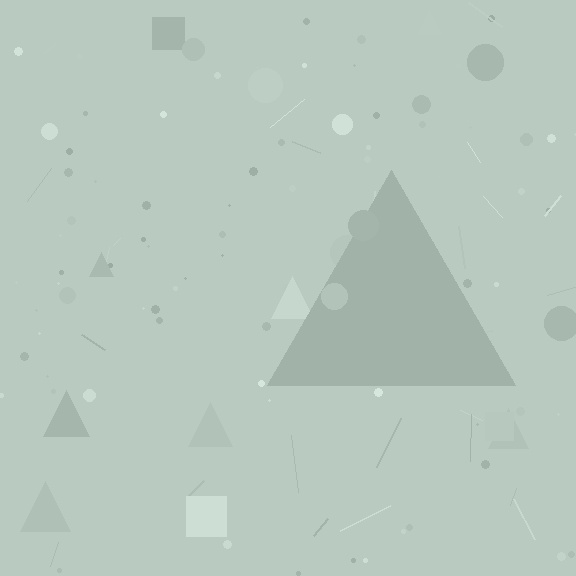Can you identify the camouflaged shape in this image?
The camouflaged shape is a triangle.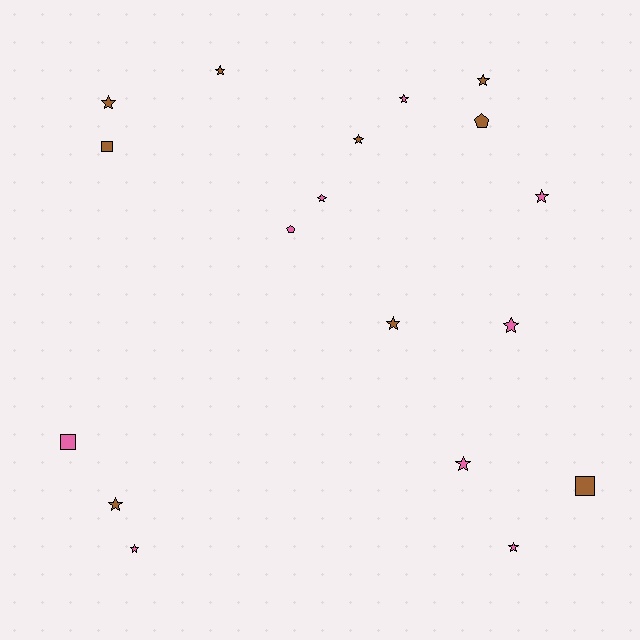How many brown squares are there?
There are 2 brown squares.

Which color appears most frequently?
Pink, with 9 objects.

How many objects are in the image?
There are 18 objects.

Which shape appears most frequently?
Star, with 13 objects.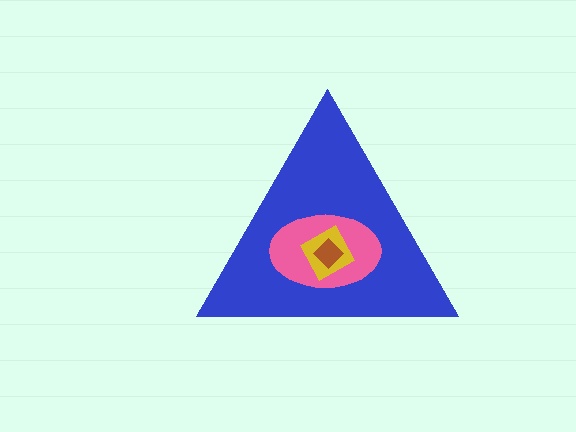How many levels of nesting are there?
4.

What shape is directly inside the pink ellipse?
The yellow square.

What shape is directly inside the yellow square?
The brown diamond.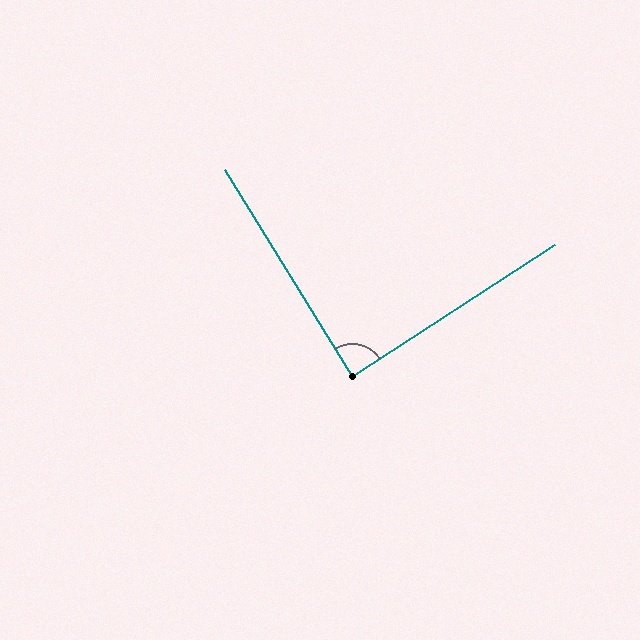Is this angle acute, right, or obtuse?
It is approximately a right angle.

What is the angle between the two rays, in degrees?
Approximately 89 degrees.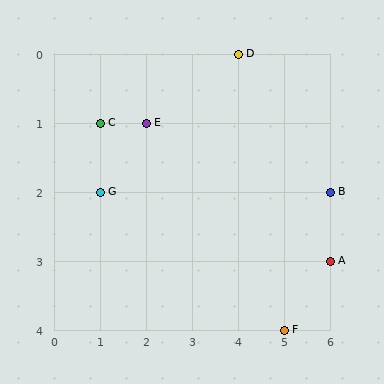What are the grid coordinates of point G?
Point G is at grid coordinates (1, 2).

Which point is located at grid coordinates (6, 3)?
Point A is at (6, 3).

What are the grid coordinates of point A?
Point A is at grid coordinates (6, 3).